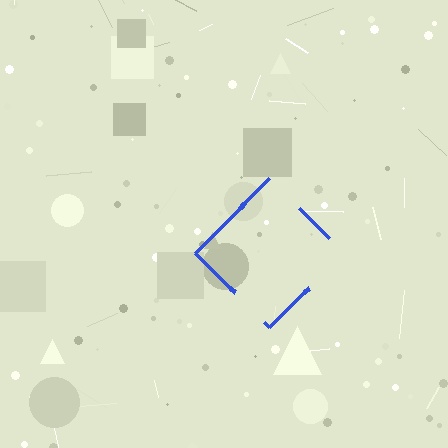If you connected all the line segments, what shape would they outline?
They would outline a diamond.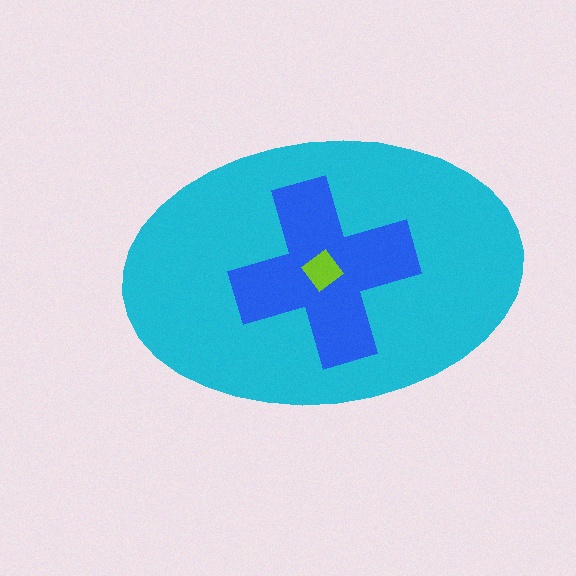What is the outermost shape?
The cyan ellipse.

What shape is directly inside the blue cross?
The lime diamond.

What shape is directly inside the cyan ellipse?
The blue cross.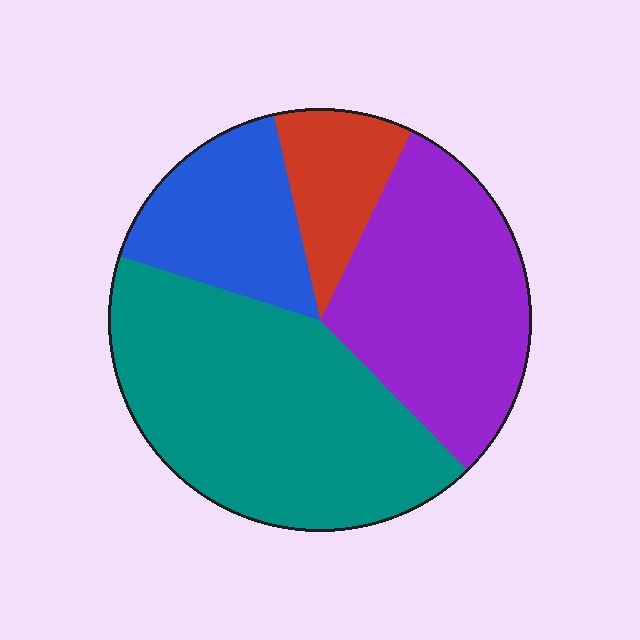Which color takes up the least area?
Red, at roughly 10%.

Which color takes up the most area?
Teal, at roughly 40%.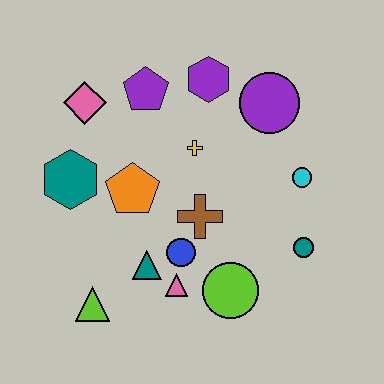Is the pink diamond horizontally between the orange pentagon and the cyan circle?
No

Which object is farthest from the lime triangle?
The purple circle is farthest from the lime triangle.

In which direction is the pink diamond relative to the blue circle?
The pink diamond is above the blue circle.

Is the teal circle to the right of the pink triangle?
Yes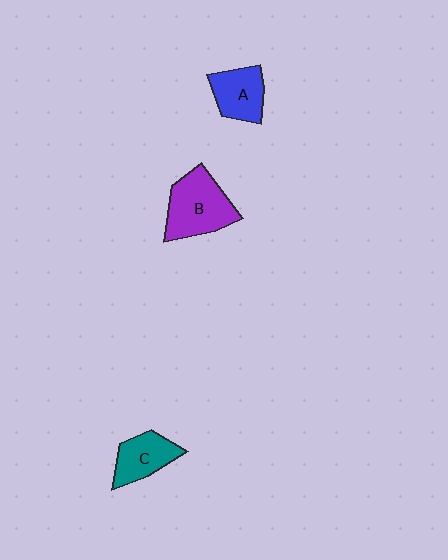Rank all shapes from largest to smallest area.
From largest to smallest: B (purple), A (blue), C (teal).